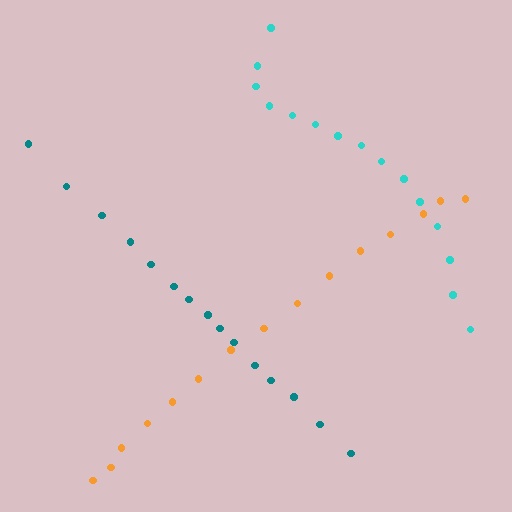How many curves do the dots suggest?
There are 3 distinct paths.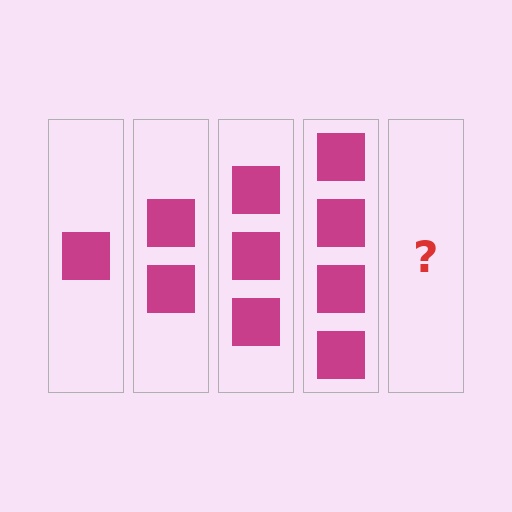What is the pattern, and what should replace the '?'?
The pattern is that each step adds one more square. The '?' should be 5 squares.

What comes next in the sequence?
The next element should be 5 squares.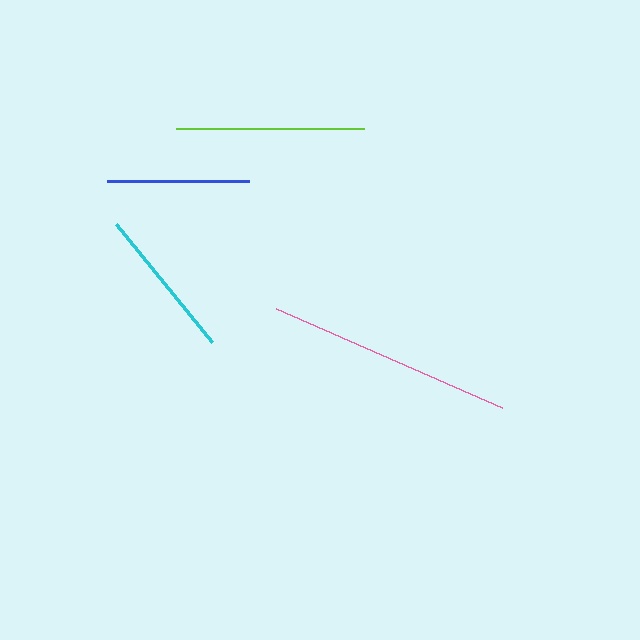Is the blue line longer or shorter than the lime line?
The lime line is longer than the blue line.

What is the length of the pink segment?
The pink segment is approximately 246 pixels long.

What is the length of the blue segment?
The blue segment is approximately 142 pixels long.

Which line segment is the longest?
The pink line is the longest at approximately 246 pixels.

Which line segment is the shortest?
The blue line is the shortest at approximately 142 pixels.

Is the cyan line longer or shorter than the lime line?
The lime line is longer than the cyan line.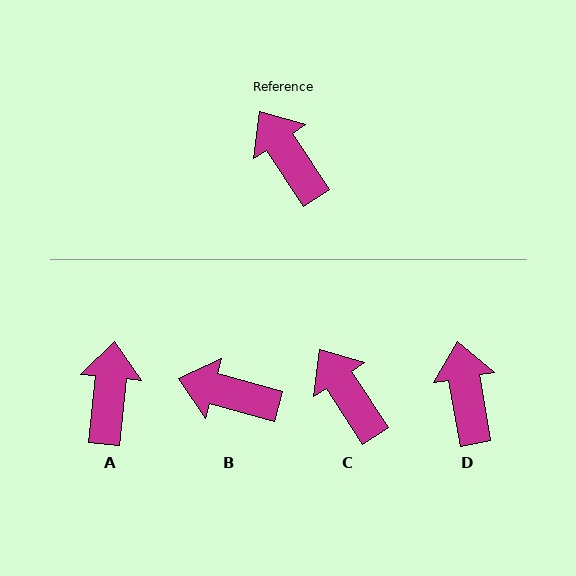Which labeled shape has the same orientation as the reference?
C.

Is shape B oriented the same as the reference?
No, it is off by about 41 degrees.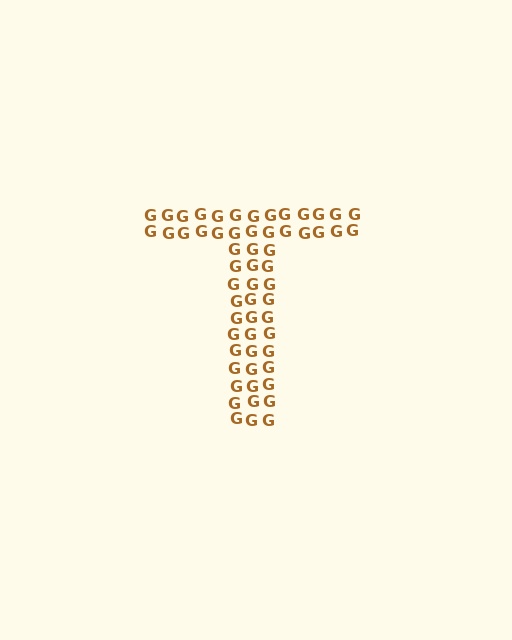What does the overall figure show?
The overall figure shows the letter T.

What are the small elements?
The small elements are letter G's.